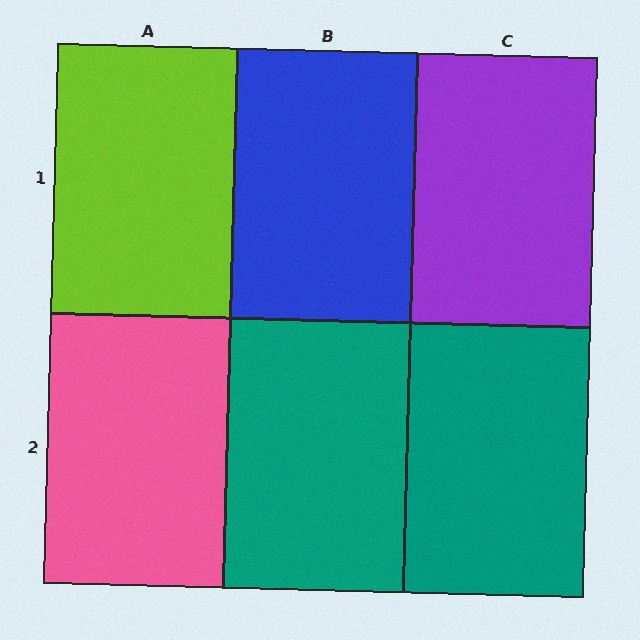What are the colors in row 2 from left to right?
Pink, teal, teal.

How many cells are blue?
1 cell is blue.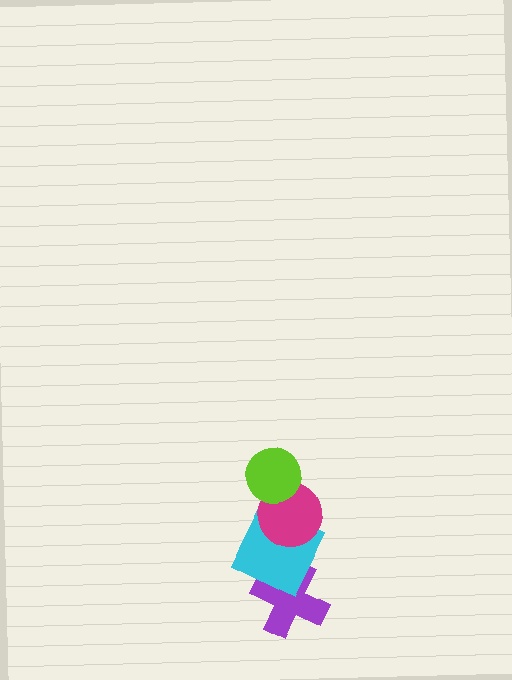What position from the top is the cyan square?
The cyan square is 3rd from the top.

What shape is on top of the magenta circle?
The lime circle is on top of the magenta circle.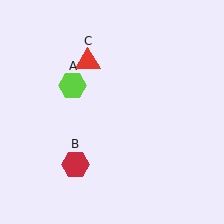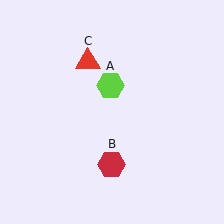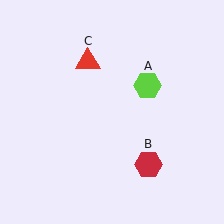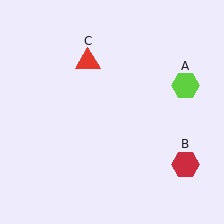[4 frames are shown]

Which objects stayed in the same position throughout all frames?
Red triangle (object C) remained stationary.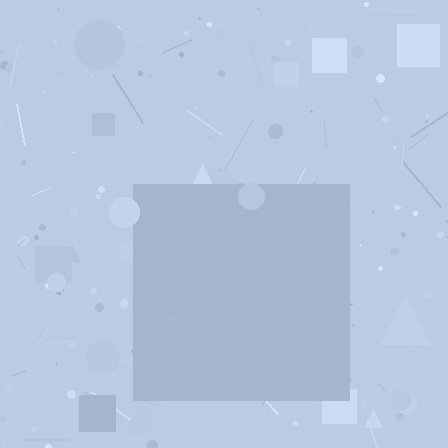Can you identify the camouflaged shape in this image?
The camouflaged shape is a square.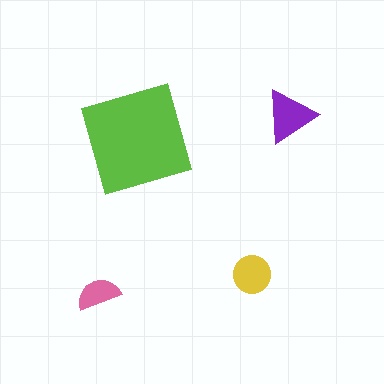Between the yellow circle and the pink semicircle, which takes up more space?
The yellow circle.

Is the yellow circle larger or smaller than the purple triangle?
Smaller.